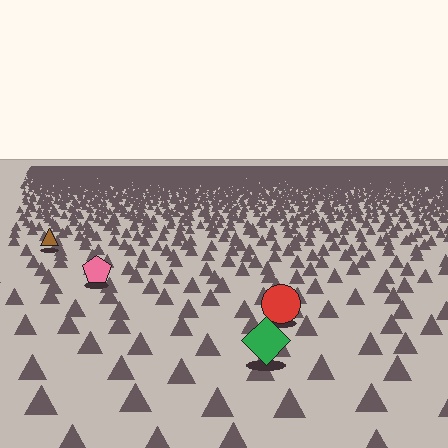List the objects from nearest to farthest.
From nearest to farthest: the green diamond, the red circle, the pink pentagon, the brown triangle.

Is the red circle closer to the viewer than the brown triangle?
Yes. The red circle is closer — you can tell from the texture gradient: the ground texture is coarser near it.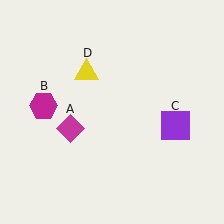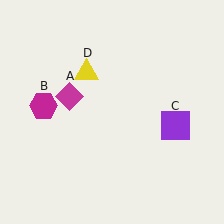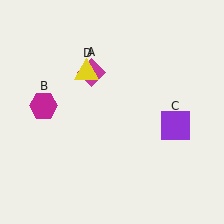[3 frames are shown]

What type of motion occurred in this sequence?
The magenta diamond (object A) rotated clockwise around the center of the scene.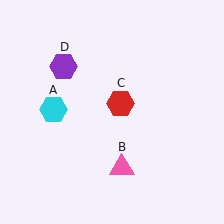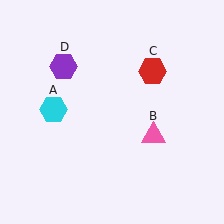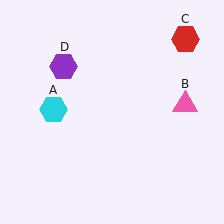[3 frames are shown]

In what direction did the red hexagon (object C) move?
The red hexagon (object C) moved up and to the right.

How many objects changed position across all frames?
2 objects changed position: pink triangle (object B), red hexagon (object C).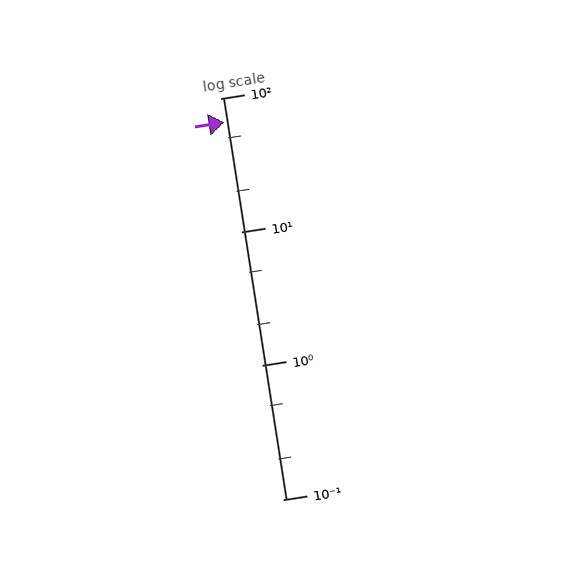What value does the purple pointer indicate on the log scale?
The pointer indicates approximately 66.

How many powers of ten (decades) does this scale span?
The scale spans 3 decades, from 0.1 to 100.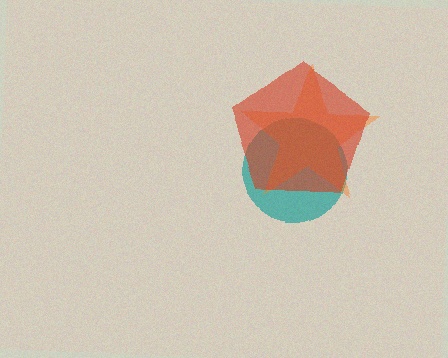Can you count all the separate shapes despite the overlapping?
Yes, there are 3 separate shapes.